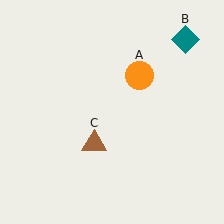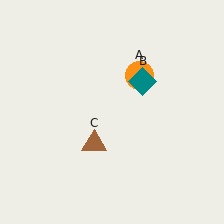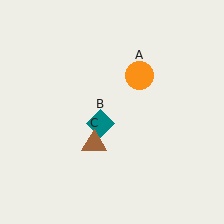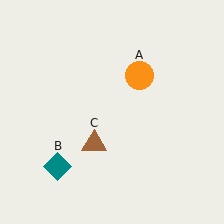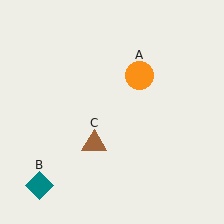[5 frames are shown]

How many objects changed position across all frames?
1 object changed position: teal diamond (object B).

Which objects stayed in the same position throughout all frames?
Orange circle (object A) and brown triangle (object C) remained stationary.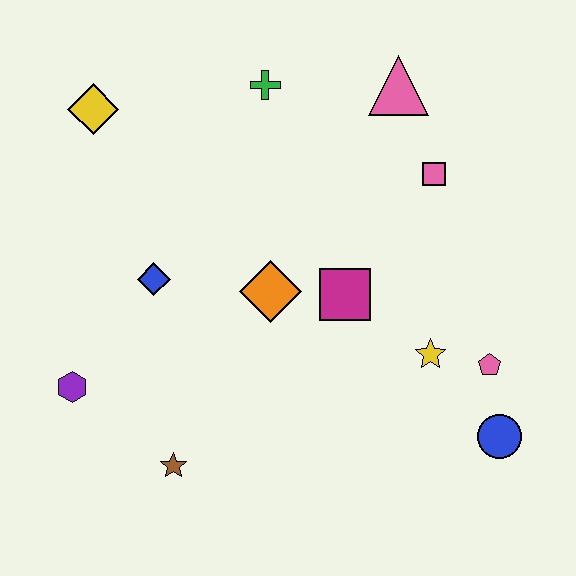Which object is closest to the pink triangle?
The pink square is closest to the pink triangle.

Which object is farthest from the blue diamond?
The blue circle is farthest from the blue diamond.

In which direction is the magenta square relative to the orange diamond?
The magenta square is to the right of the orange diamond.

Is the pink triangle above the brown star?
Yes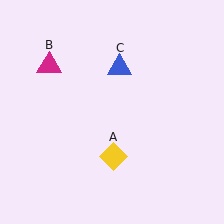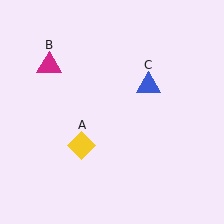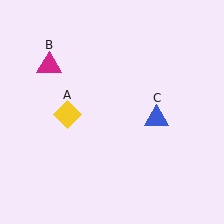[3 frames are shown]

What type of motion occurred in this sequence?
The yellow diamond (object A), blue triangle (object C) rotated clockwise around the center of the scene.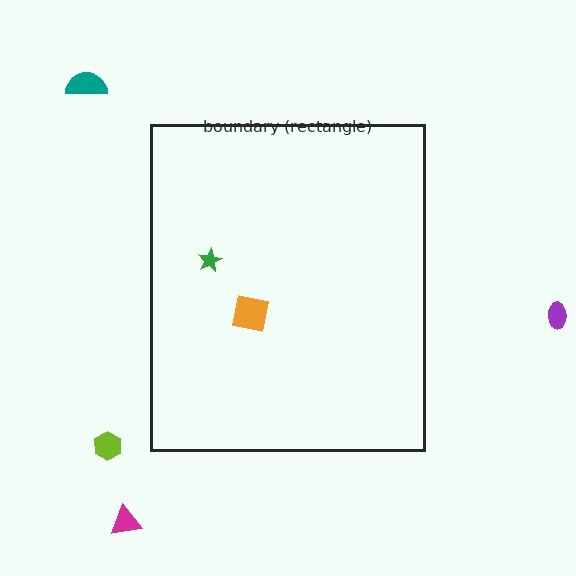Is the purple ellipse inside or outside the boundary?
Outside.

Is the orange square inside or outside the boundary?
Inside.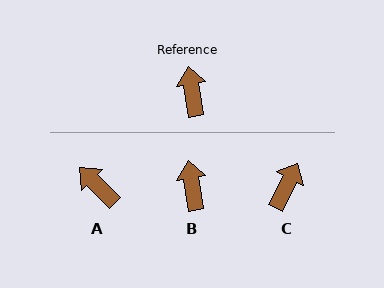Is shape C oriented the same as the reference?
No, it is off by about 36 degrees.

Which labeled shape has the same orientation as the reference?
B.